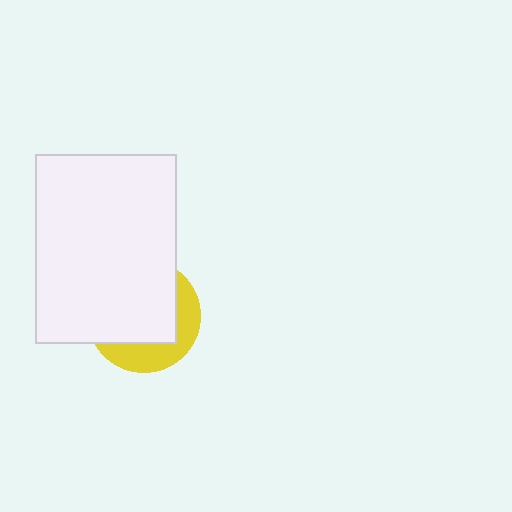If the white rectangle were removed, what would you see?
You would see the complete yellow circle.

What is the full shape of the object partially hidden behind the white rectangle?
The partially hidden object is a yellow circle.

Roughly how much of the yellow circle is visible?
A small part of it is visible (roughly 34%).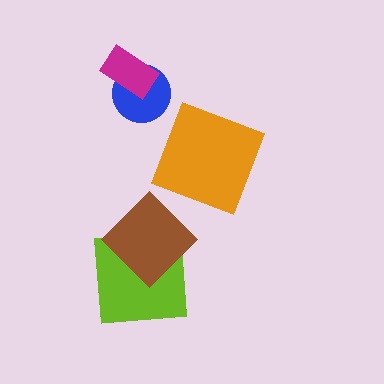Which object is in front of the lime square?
The brown diamond is in front of the lime square.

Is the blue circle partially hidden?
Yes, it is partially covered by another shape.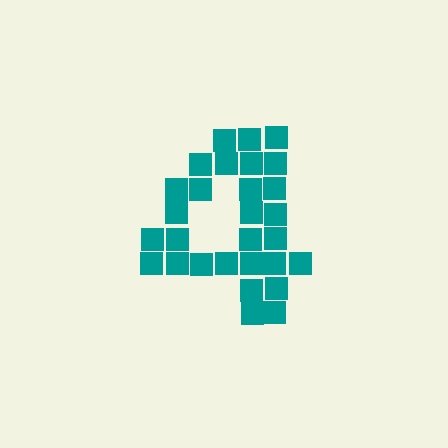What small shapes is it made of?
It is made of small squares.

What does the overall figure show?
The overall figure shows the digit 4.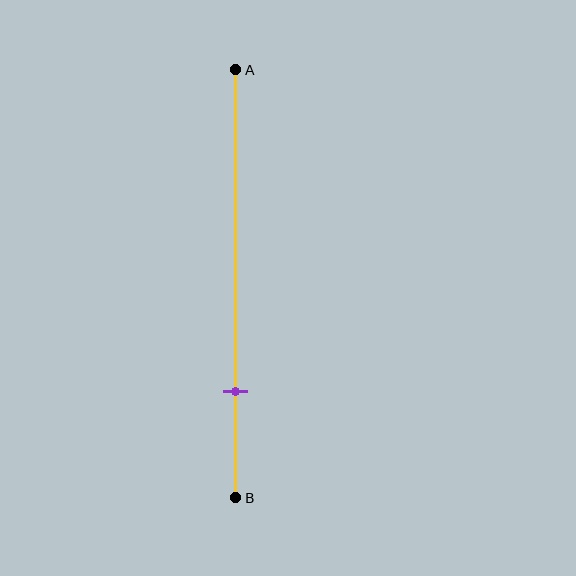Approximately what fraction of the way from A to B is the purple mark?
The purple mark is approximately 75% of the way from A to B.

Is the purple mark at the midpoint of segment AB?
No, the mark is at about 75% from A, not at the 50% midpoint.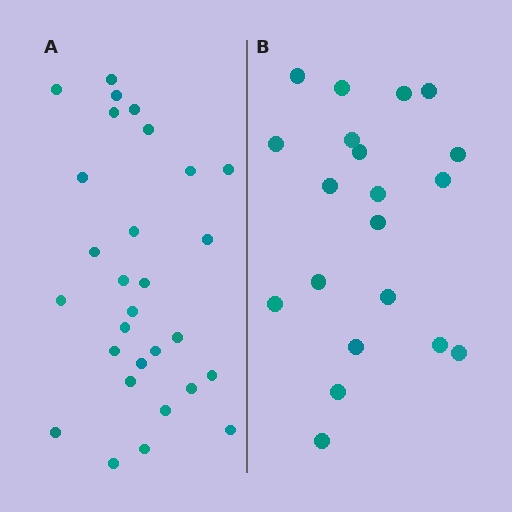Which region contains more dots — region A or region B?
Region A (the left region) has more dots.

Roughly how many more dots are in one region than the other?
Region A has roughly 8 or so more dots than region B.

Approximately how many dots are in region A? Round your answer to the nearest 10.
About 30 dots. (The exact count is 29, which rounds to 30.)